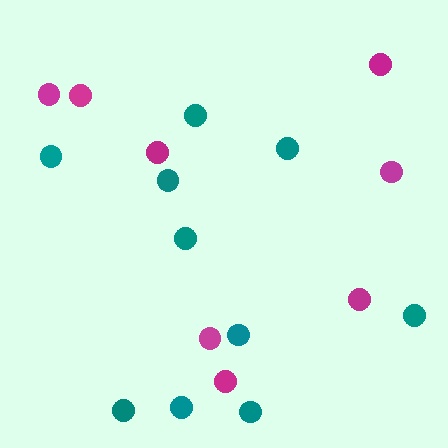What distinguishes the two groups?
There are 2 groups: one group of magenta circles (8) and one group of teal circles (10).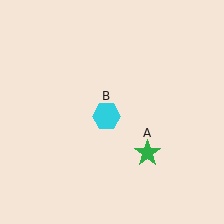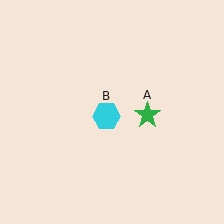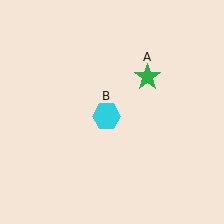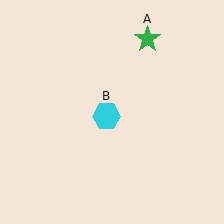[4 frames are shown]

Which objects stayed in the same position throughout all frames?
Cyan hexagon (object B) remained stationary.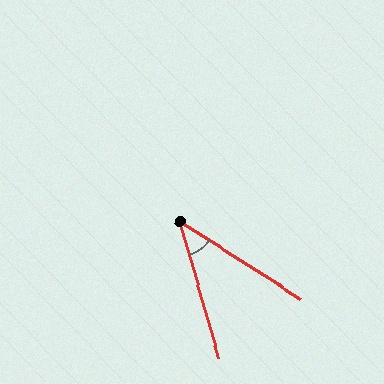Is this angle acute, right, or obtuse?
It is acute.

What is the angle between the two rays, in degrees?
Approximately 42 degrees.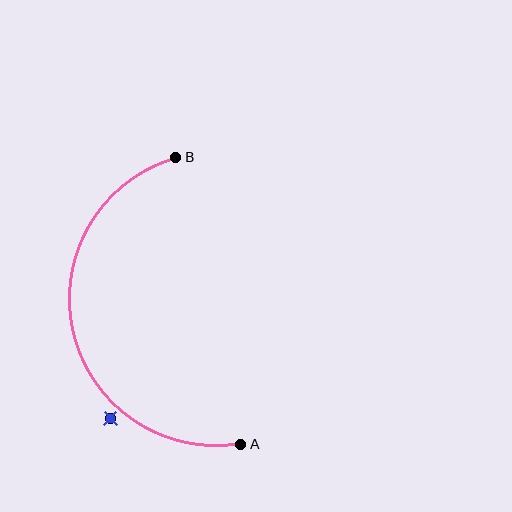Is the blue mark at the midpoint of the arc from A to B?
No — the blue mark does not lie on the arc at all. It sits slightly outside the curve.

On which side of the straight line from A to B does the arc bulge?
The arc bulges to the left of the straight line connecting A and B.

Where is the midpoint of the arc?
The arc midpoint is the point on the curve farthest from the straight line joining A and B. It sits to the left of that line.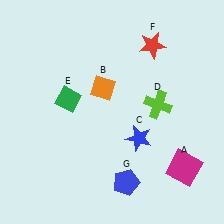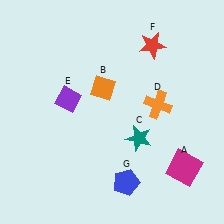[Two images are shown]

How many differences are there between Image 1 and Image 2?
There are 3 differences between the two images.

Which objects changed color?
C changed from blue to teal. D changed from lime to orange. E changed from green to purple.